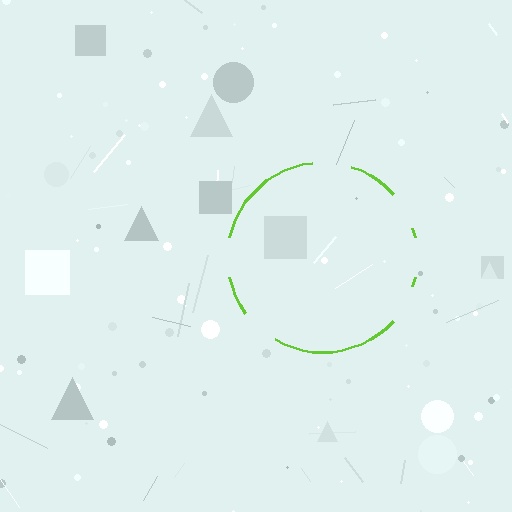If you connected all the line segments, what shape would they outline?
They would outline a circle.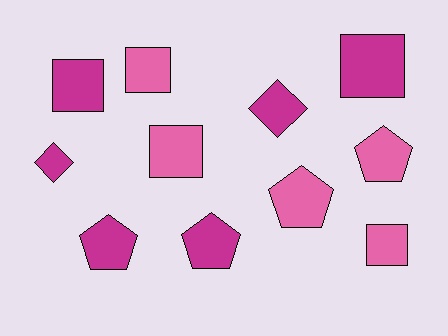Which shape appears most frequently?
Square, with 5 objects.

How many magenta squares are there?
There are 2 magenta squares.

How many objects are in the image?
There are 11 objects.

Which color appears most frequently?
Magenta, with 6 objects.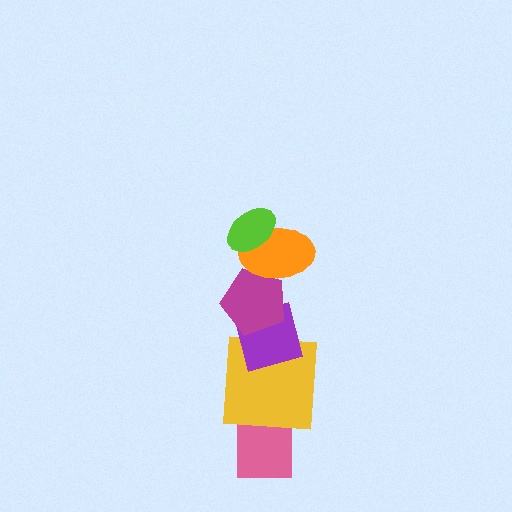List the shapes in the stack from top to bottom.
From top to bottom: the lime ellipse, the orange ellipse, the magenta pentagon, the purple diamond, the yellow square, the pink rectangle.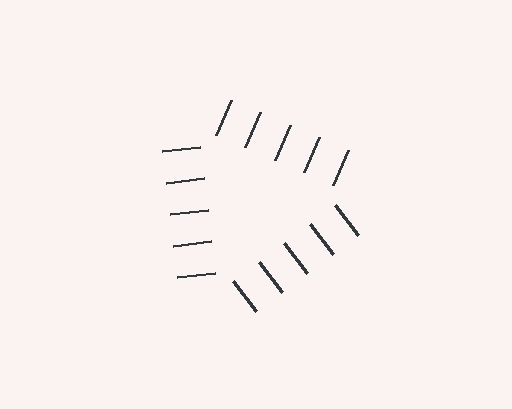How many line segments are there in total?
15 — 5 along each of the 3 edges.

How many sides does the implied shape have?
3 sides — the line-ends trace a triangle.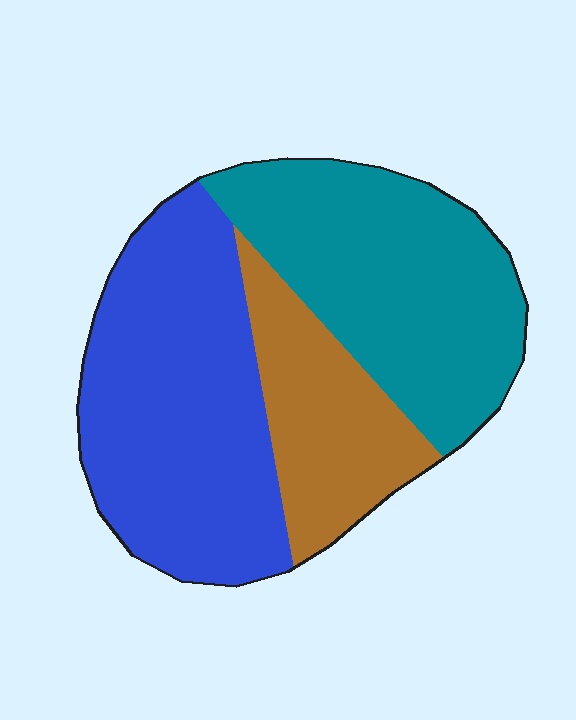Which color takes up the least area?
Brown, at roughly 20%.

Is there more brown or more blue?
Blue.